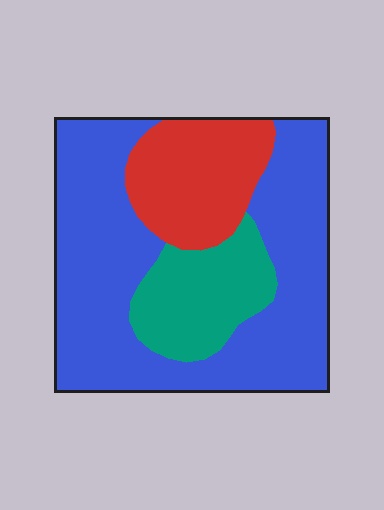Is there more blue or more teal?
Blue.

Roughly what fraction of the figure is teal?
Teal covers 18% of the figure.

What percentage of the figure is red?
Red covers 20% of the figure.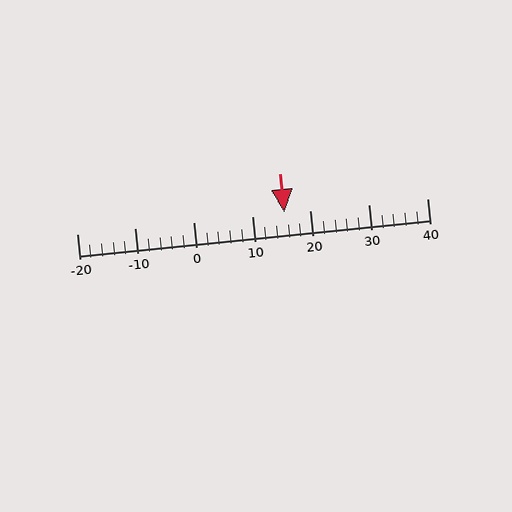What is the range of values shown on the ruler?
The ruler shows values from -20 to 40.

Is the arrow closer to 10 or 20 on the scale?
The arrow is closer to 20.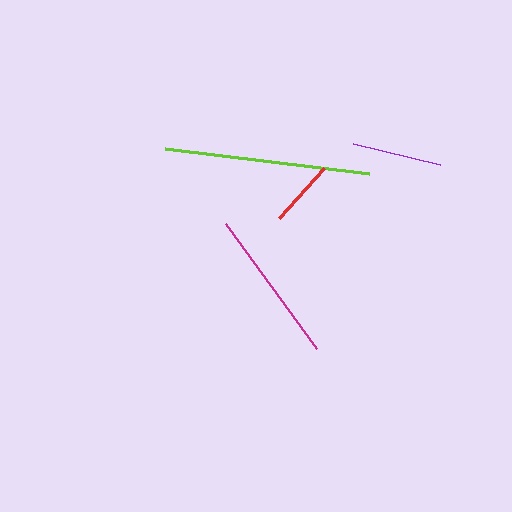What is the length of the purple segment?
The purple segment is approximately 89 pixels long.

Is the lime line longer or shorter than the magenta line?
The lime line is longer than the magenta line.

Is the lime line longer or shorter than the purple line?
The lime line is longer than the purple line.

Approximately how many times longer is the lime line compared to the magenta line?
The lime line is approximately 1.3 times the length of the magenta line.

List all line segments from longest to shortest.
From longest to shortest: lime, magenta, purple, red.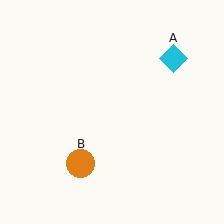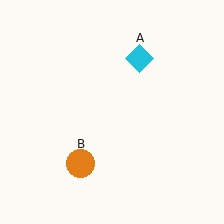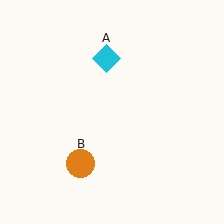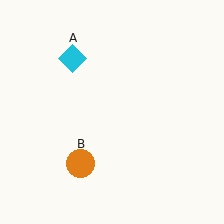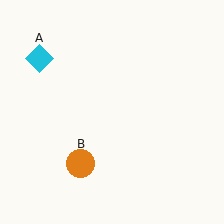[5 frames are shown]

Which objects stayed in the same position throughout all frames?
Orange circle (object B) remained stationary.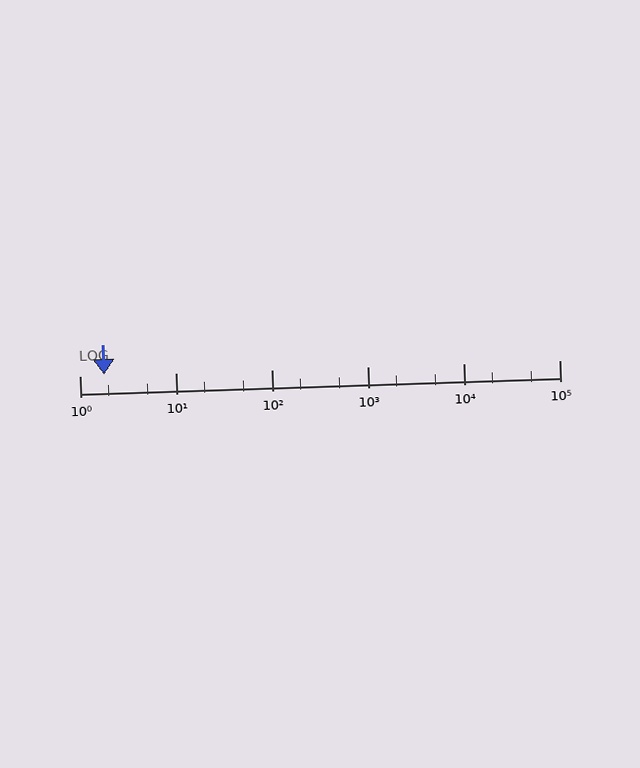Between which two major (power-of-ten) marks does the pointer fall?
The pointer is between 1 and 10.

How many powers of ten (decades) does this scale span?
The scale spans 5 decades, from 1 to 100000.